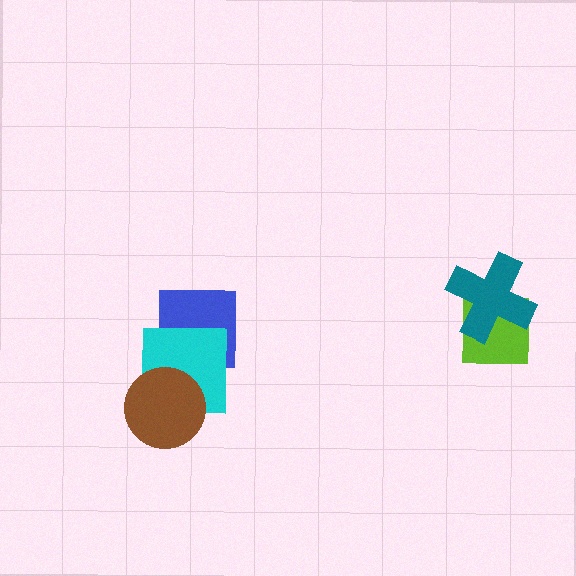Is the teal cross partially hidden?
No, no other shape covers it.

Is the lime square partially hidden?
Yes, it is partially covered by another shape.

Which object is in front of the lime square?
The teal cross is in front of the lime square.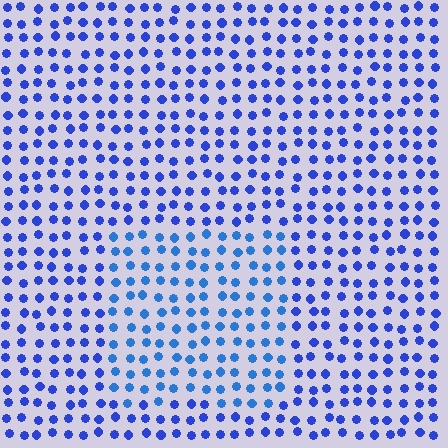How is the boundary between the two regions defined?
The boundary is defined purely by a slight shift in hue (about 20 degrees). Spacing, size, and orientation are identical on both sides.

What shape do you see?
I see a rectangle.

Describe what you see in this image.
The image is filled with small blue elements in a uniform arrangement. A rectangle-shaped region is visible where the elements are tinted to a slightly different hue, forming a subtle color boundary.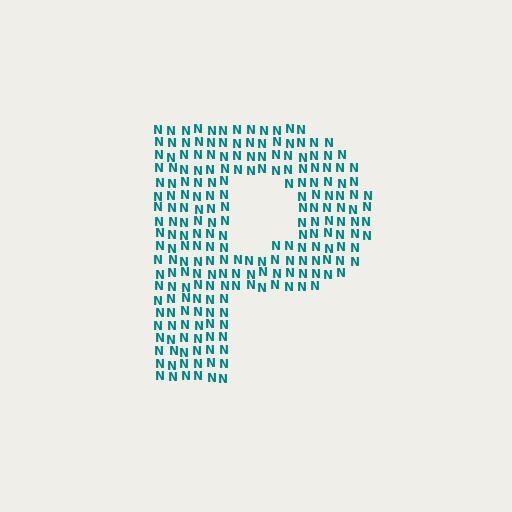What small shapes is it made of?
It is made of small letter N's.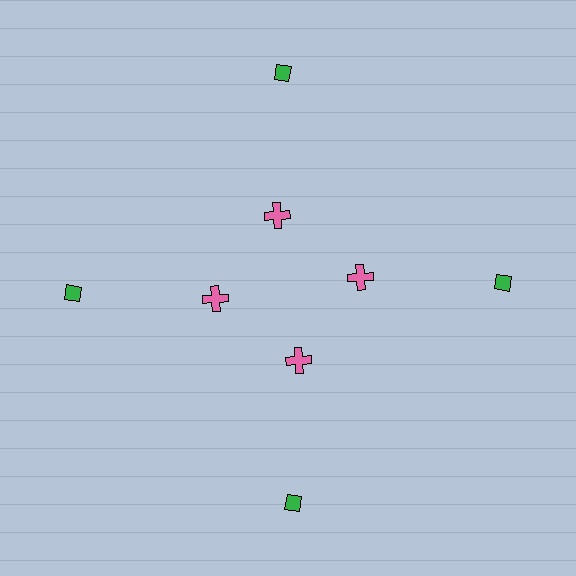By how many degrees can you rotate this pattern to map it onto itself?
The pattern maps onto itself every 90 degrees of rotation.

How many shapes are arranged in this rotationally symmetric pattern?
There are 8 shapes, arranged in 4 groups of 2.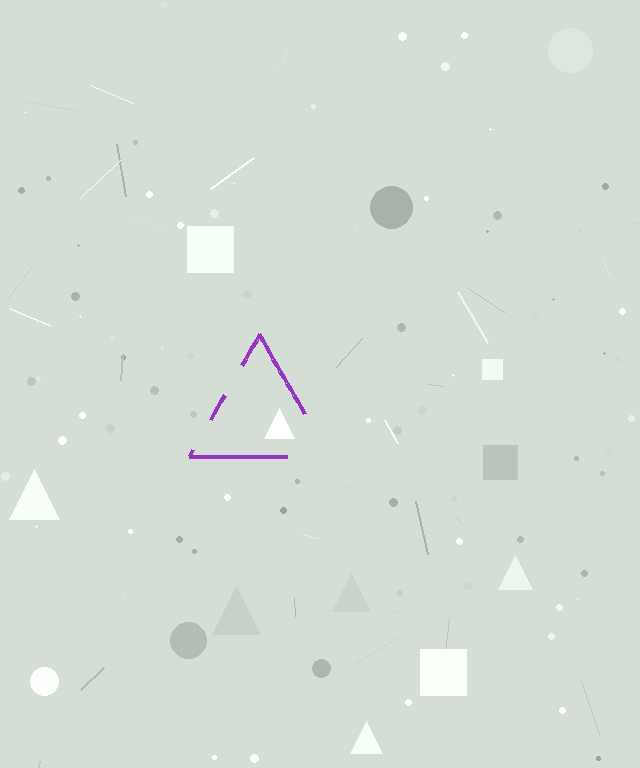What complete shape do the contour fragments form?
The contour fragments form a triangle.